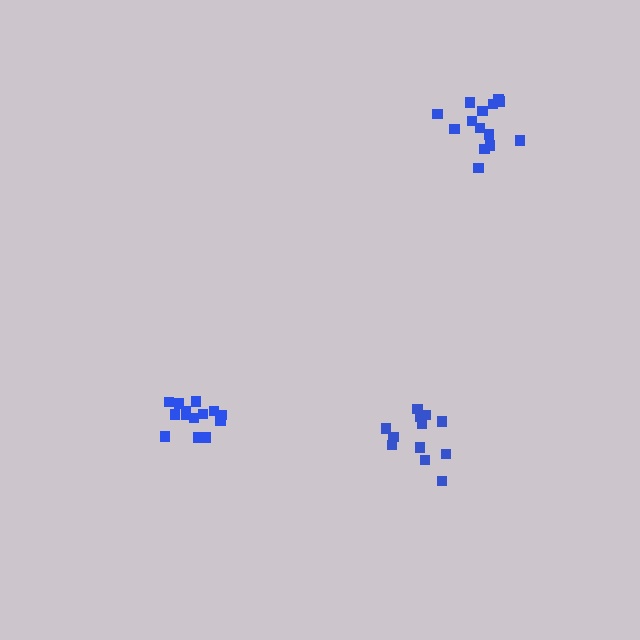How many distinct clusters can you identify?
There are 3 distinct clusters.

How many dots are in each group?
Group 1: 12 dots, Group 2: 14 dots, Group 3: 14 dots (40 total).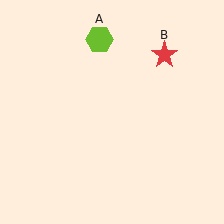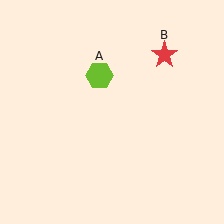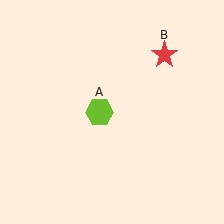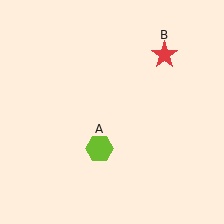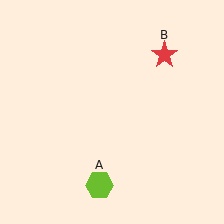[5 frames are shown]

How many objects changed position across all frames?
1 object changed position: lime hexagon (object A).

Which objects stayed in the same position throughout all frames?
Red star (object B) remained stationary.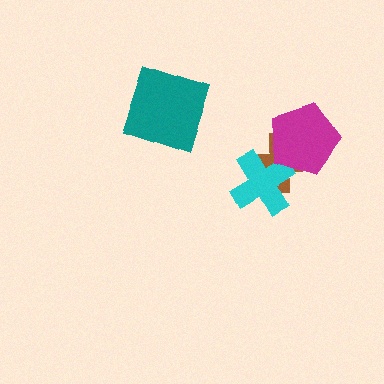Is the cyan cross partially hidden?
Yes, it is partially covered by another shape.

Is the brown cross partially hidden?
Yes, it is partially covered by another shape.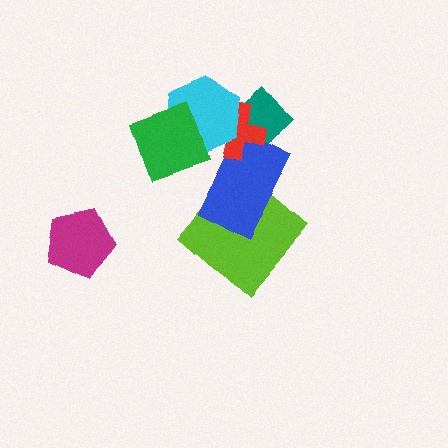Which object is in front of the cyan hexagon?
The green square is in front of the cyan hexagon.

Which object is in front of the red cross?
The cyan hexagon is in front of the red cross.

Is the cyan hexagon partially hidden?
Yes, it is partially covered by another shape.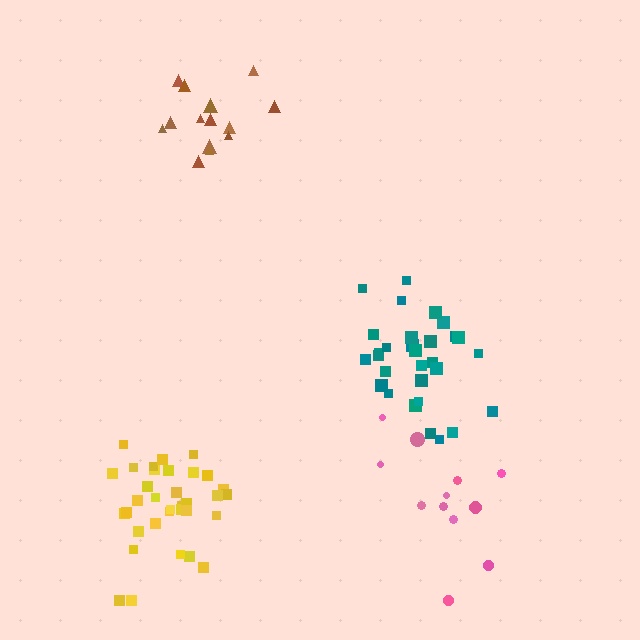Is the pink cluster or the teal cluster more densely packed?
Teal.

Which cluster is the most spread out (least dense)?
Pink.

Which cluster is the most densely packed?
Yellow.